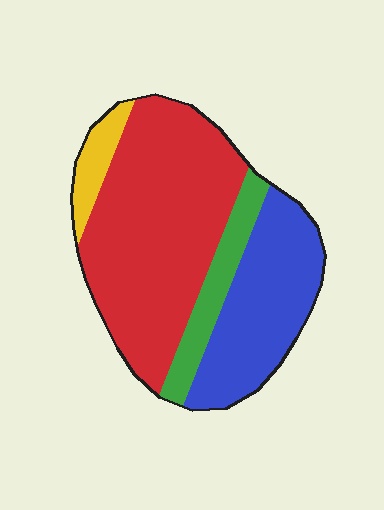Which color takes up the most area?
Red, at roughly 55%.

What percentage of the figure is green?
Green takes up about one eighth (1/8) of the figure.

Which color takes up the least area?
Yellow, at roughly 5%.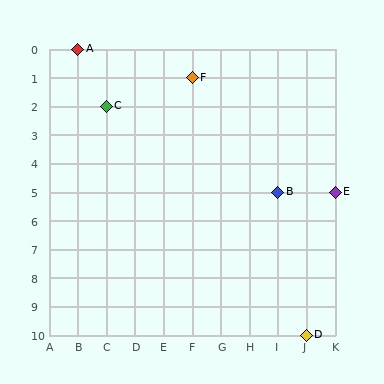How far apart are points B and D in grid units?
Points B and D are 1 column and 5 rows apart (about 5.1 grid units diagonally).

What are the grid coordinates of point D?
Point D is at grid coordinates (J, 10).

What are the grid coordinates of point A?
Point A is at grid coordinates (B, 0).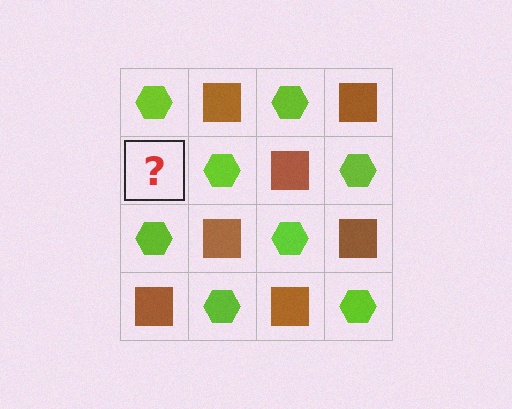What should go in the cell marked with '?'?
The missing cell should contain a brown square.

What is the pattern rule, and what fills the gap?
The rule is that it alternates lime hexagon and brown square in a checkerboard pattern. The gap should be filled with a brown square.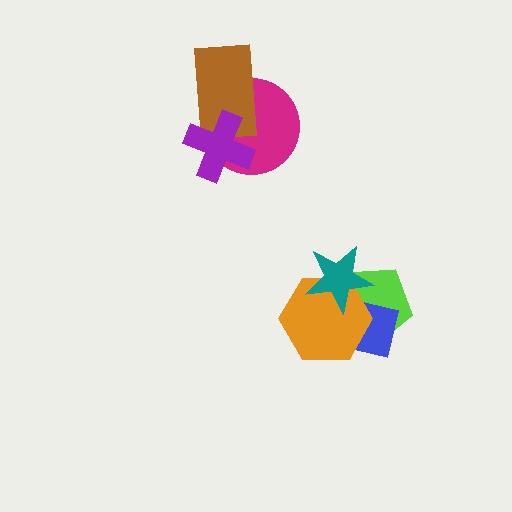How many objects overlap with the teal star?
3 objects overlap with the teal star.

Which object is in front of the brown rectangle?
The purple cross is in front of the brown rectangle.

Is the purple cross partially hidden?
No, no other shape covers it.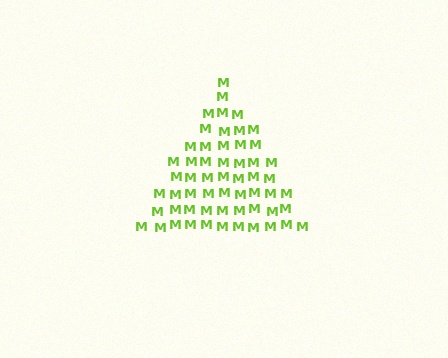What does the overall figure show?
The overall figure shows a triangle.